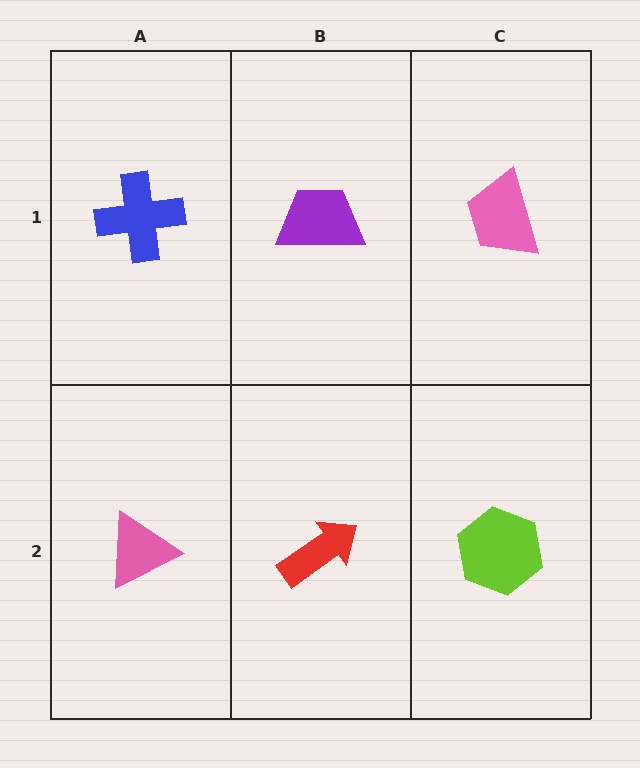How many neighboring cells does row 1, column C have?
2.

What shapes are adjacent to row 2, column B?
A purple trapezoid (row 1, column B), a pink triangle (row 2, column A), a lime hexagon (row 2, column C).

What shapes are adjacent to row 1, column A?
A pink triangle (row 2, column A), a purple trapezoid (row 1, column B).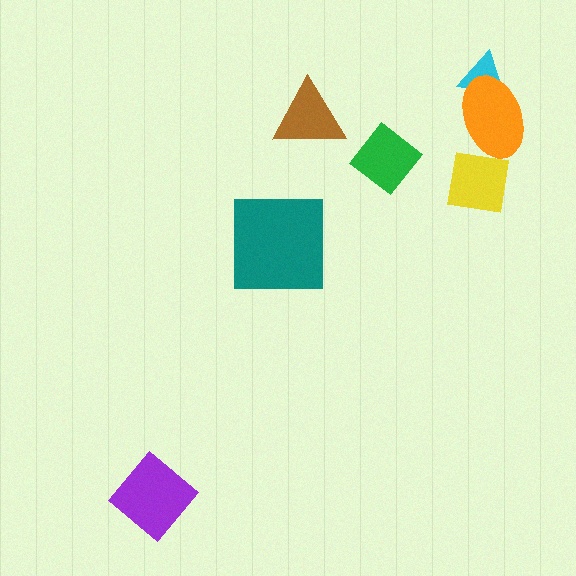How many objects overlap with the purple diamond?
0 objects overlap with the purple diamond.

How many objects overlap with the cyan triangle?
1 object overlaps with the cyan triangle.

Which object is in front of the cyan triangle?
The orange ellipse is in front of the cyan triangle.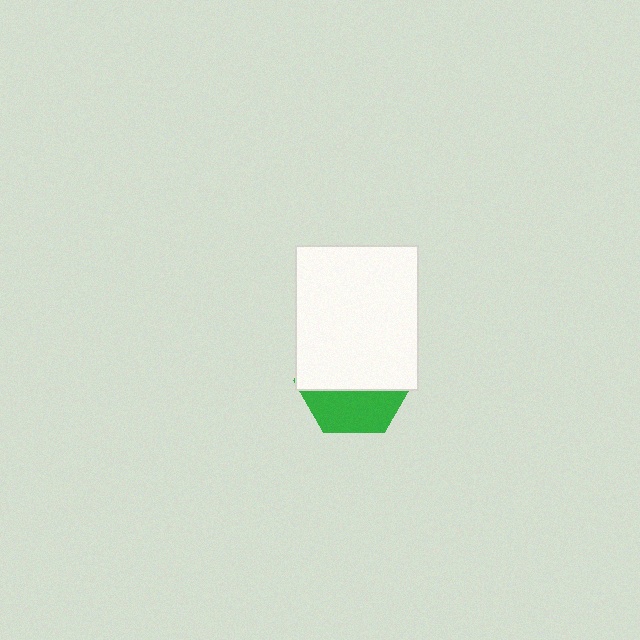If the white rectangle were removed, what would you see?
You would see the complete green hexagon.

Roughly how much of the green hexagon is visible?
A small part of it is visible (roughly 37%).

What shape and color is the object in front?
The object in front is a white rectangle.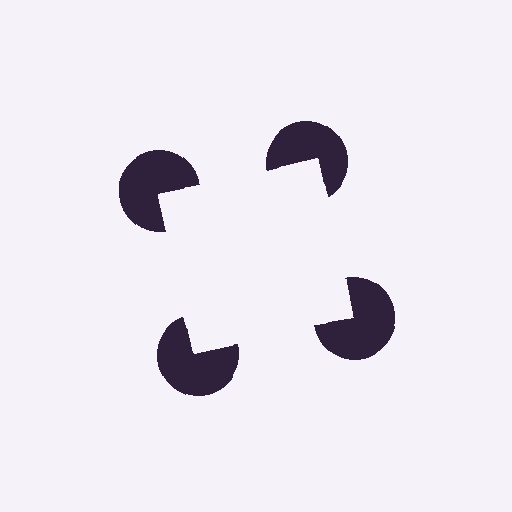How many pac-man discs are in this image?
There are 4 — one at each vertex of the illusory square.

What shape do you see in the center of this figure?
An illusory square — its edges are inferred from the aligned wedge cuts in the pac-man discs, not physically drawn.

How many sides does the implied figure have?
4 sides.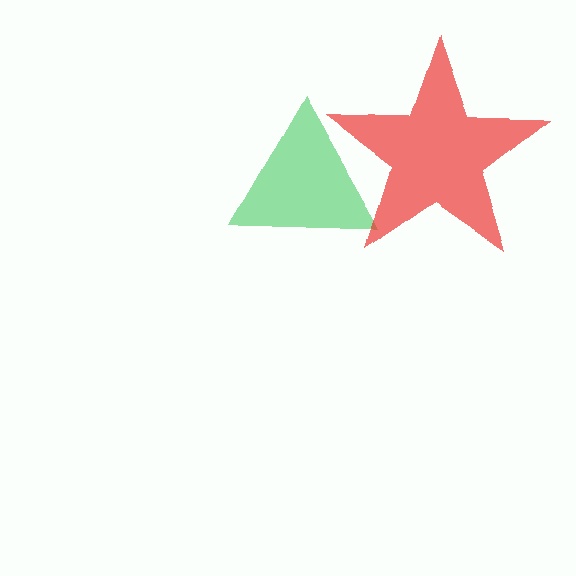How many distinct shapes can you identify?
There are 2 distinct shapes: a green triangle, a red star.